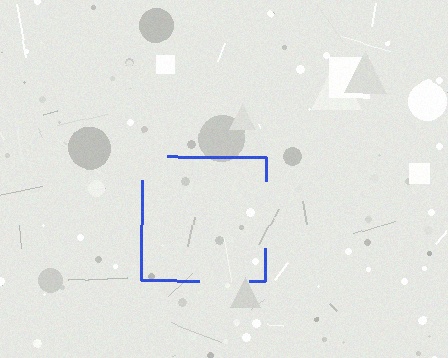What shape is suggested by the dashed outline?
The dashed outline suggests a square.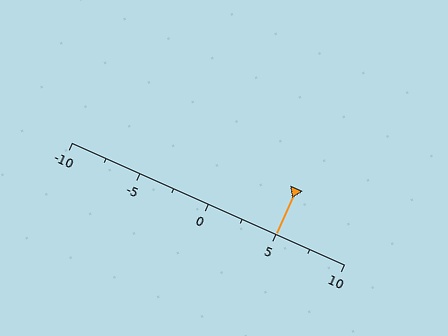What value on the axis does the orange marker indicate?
The marker indicates approximately 5.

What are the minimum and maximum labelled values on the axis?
The axis runs from -10 to 10.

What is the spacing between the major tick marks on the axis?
The major ticks are spaced 5 apart.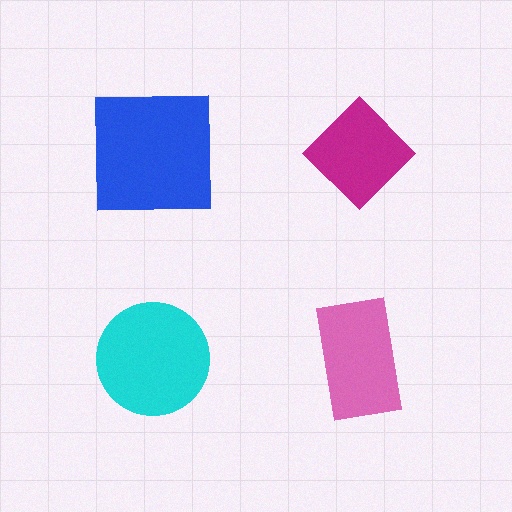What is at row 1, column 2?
A magenta diamond.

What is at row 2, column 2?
A pink rectangle.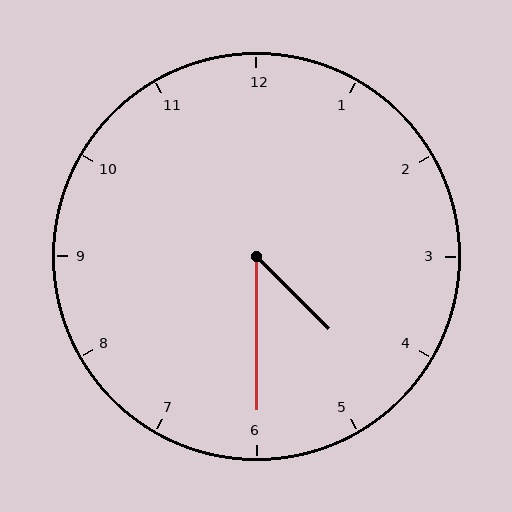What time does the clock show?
4:30.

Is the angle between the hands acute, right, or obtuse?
It is acute.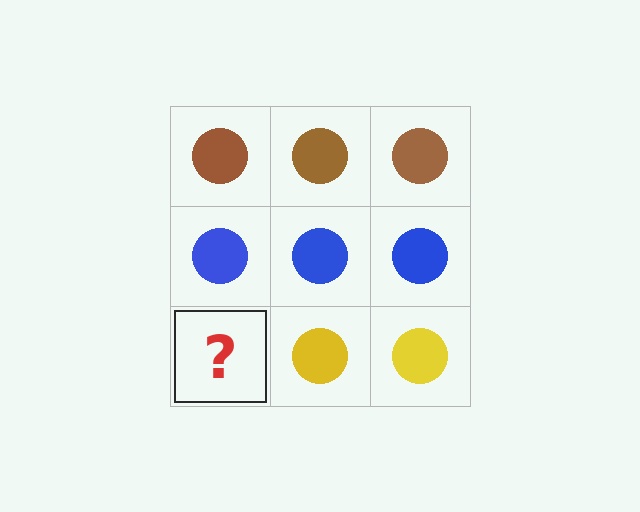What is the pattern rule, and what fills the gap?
The rule is that each row has a consistent color. The gap should be filled with a yellow circle.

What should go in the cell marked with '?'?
The missing cell should contain a yellow circle.